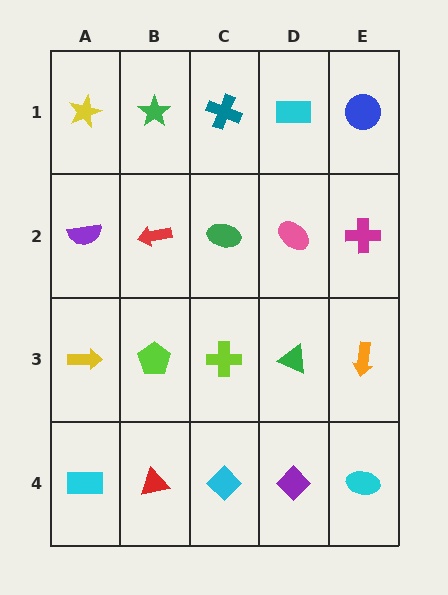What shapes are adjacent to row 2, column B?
A green star (row 1, column B), a lime pentagon (row 3, column B), a purple semicircle (row 2, column A), a green ellipse (row 2, column C).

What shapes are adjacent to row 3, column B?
A red arrow (row 2, column B), a red triangle (row 4, column B), a yellow arrow (row 3, column A), a lime cross (row 3, column C).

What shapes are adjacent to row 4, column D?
A green triangle (row 3, column D), a cyan diamond (row 4, column C), a cyan ellipse (row 4, column E).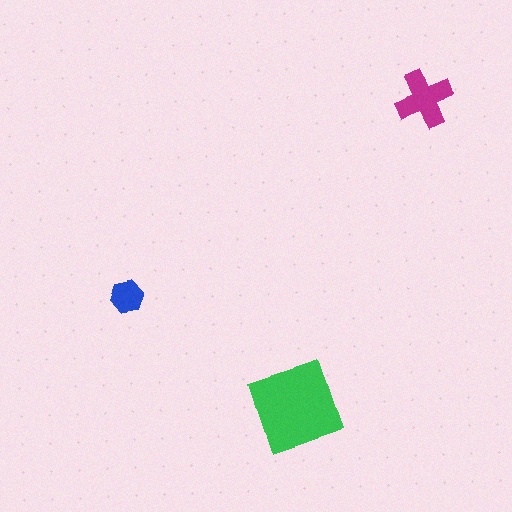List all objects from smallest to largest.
The blue hexagon, the magenta cross, the green diamond.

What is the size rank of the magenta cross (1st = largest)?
2nd.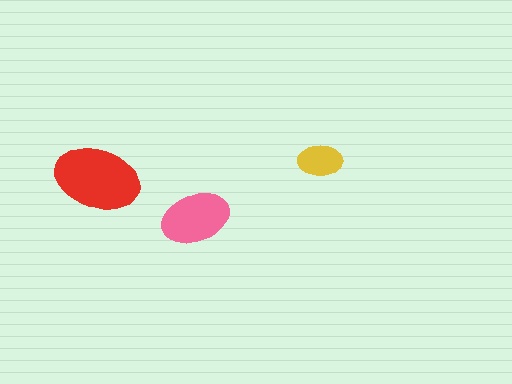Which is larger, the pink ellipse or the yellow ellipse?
The pink one.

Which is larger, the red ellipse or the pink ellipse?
The red one.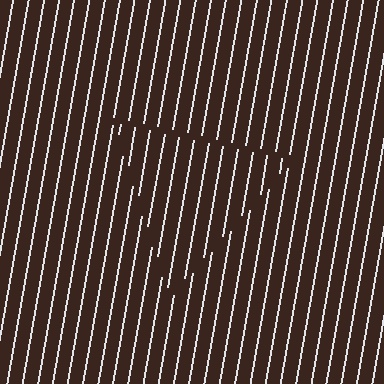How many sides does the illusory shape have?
3 sides — the line-ends trace a triangle.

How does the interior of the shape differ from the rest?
The interior of the shape contains the same grating, shifted by half a period — the contour is defined by the phase discontinuity where line-ends from the inner and outer gratings abut.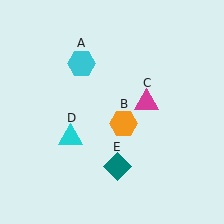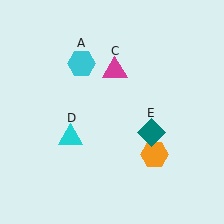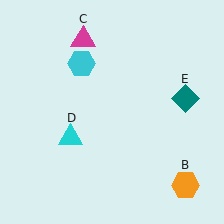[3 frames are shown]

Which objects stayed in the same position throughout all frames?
Cyan hexagon (object A) and cyan triangle (object D) remained stationary.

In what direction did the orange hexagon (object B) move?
The orange hexagon (object B) moved down and to the right.